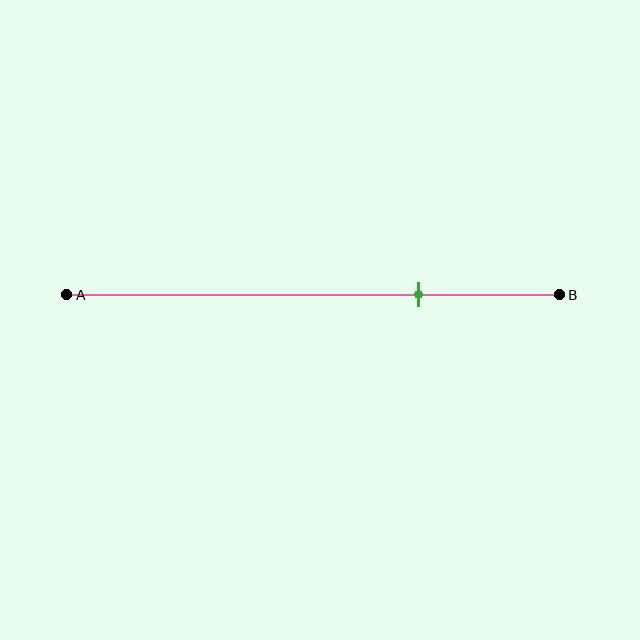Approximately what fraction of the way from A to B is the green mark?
The green mark is approximately 70% of the way from A to B.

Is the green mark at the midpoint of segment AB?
No, the mark is at about 70% from A, not at the 50% midpoint.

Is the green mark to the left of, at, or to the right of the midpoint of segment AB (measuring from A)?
The green mark is to the right of the midpoint of segment AB.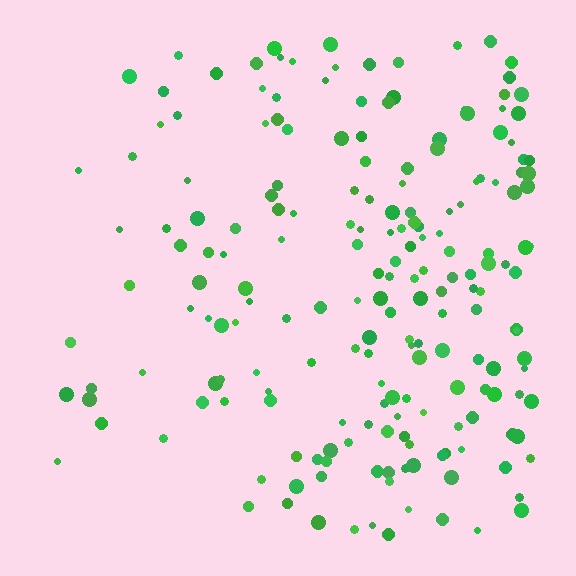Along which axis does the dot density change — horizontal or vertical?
Horizontal.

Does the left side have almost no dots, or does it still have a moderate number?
Still a moderate number, just noticeably fewer than the right.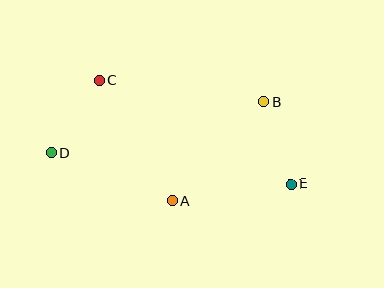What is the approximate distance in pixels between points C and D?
The distance between C and D is approximately 87 pixels.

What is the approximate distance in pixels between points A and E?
The distance between A and E is approximately 120 pixels.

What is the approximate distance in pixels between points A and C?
The distance between A and C is approximately 141 pixels.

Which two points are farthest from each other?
Points D and E are farthest from each other.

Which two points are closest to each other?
Points B and E are closest to each other.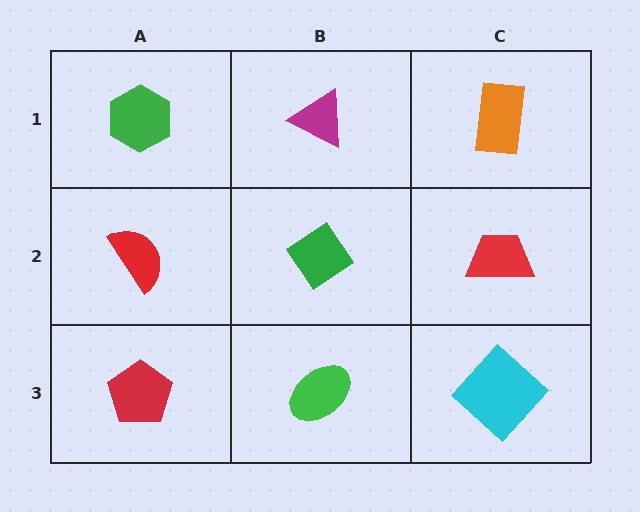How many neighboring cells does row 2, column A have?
3.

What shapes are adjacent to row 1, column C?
A red trapezoid (row 2, column C), a magenta triangle (row 1, column B).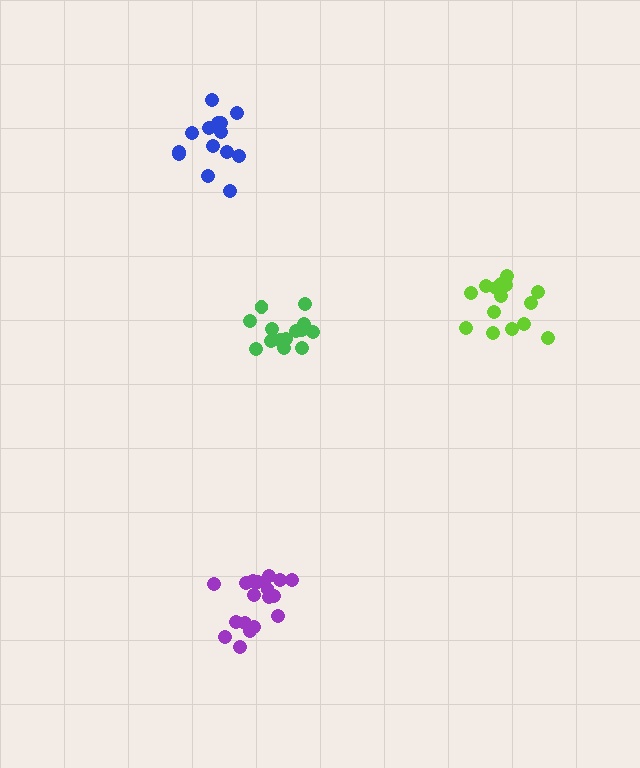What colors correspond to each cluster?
The clusters are colored: blue, purple, lime, green.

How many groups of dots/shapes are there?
There are 4 groups.